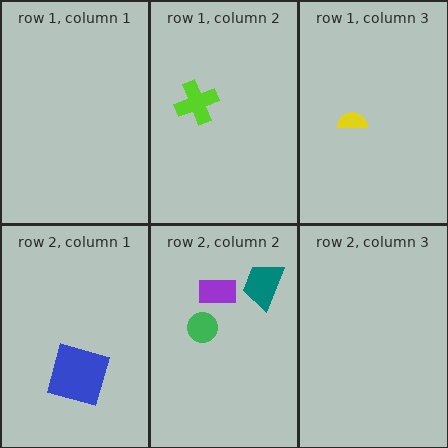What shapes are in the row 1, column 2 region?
The lime cross.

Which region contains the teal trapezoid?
The row 2, column 2 region.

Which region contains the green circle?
The row 2, column 2 region.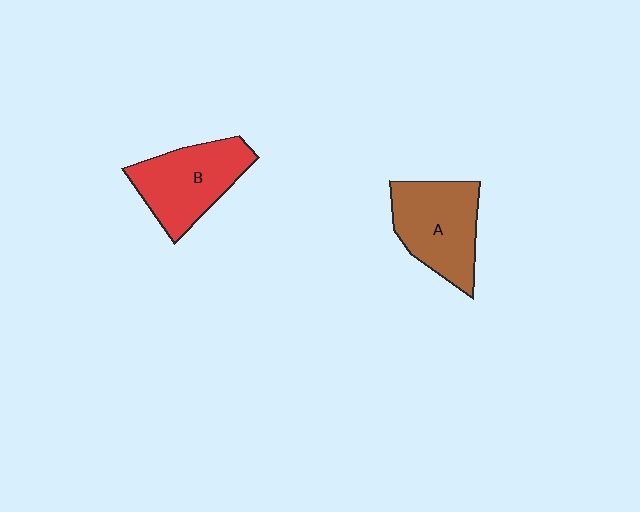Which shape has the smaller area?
Shape B (red).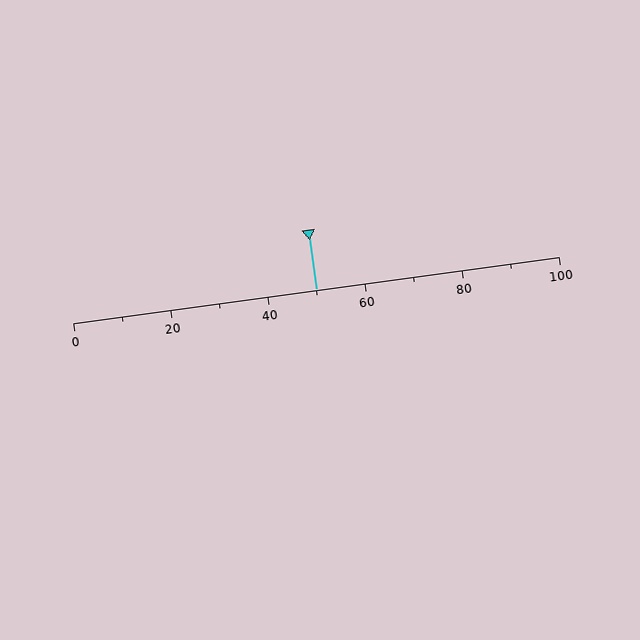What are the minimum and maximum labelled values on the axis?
The axis runs from 0 to 100.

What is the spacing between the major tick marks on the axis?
The major ticks are spaced 20 apart.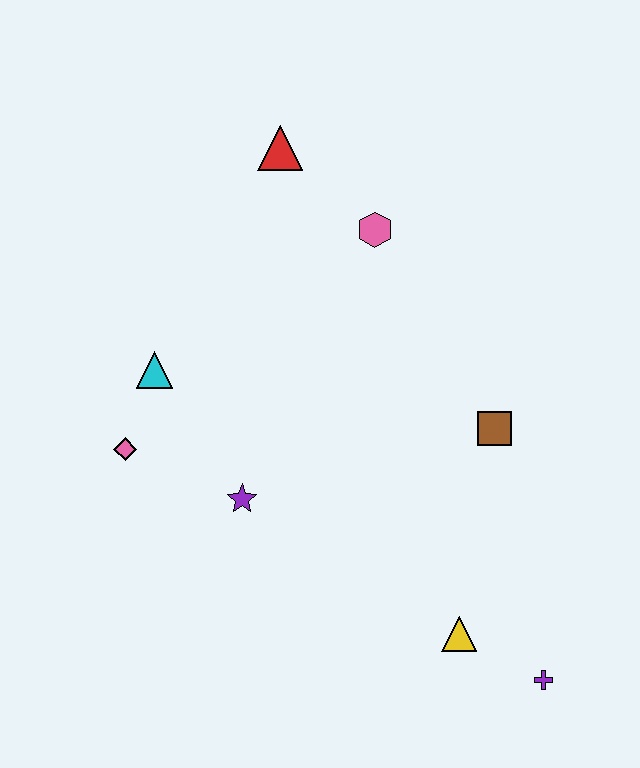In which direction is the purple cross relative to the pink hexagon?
The purple cross is below the pink hexagon.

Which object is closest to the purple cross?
The yellow triangle is closest to the purple cross.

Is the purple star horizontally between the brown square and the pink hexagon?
No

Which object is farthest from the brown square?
The pink diamond is farthest from the brown square.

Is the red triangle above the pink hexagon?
Yes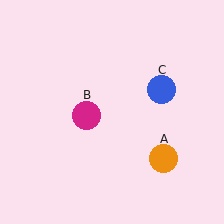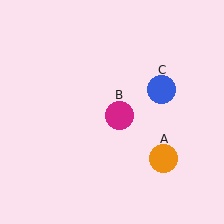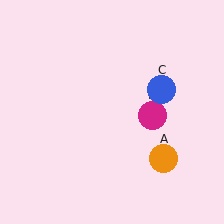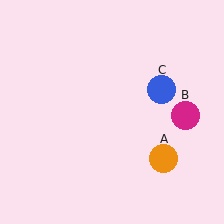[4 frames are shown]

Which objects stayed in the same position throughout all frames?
Orange circle (object A) and blue circle (object C) remained stationary.